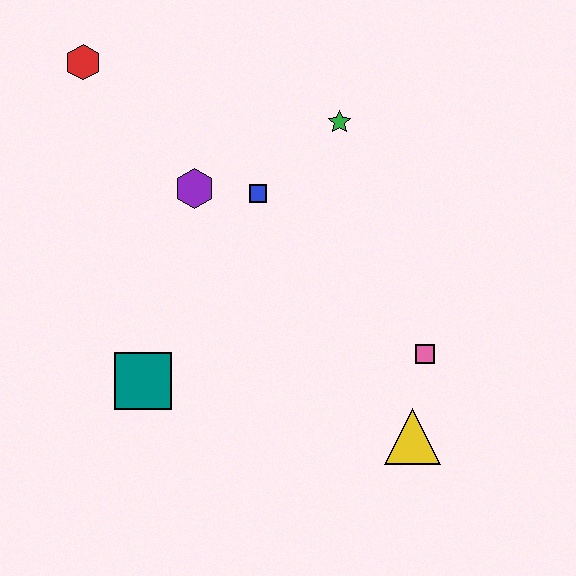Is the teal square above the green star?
No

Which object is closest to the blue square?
The purple hexagon is closest to the blue square.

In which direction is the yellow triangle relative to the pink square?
The yellow triangle is below the pink square.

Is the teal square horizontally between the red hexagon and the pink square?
Yes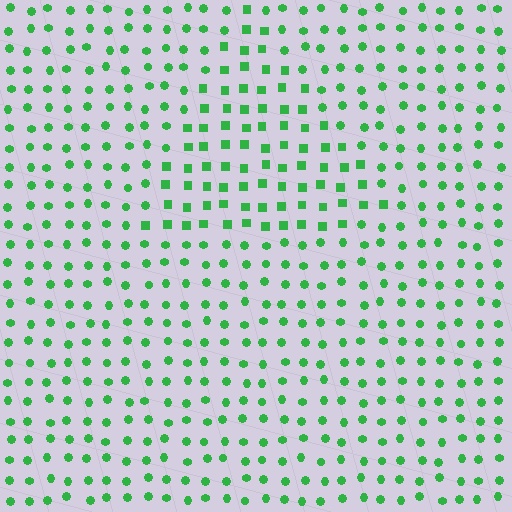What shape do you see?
I see a triangle.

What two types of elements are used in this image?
The image uses squares inside the triangle region and circles outside it.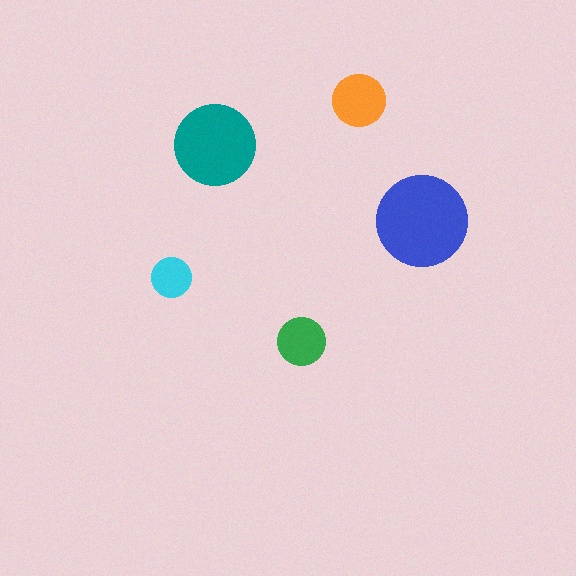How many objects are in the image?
There are 5 objects in the image.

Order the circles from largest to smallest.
the blue one, the teal one, the orange one, the green one, the cyan one.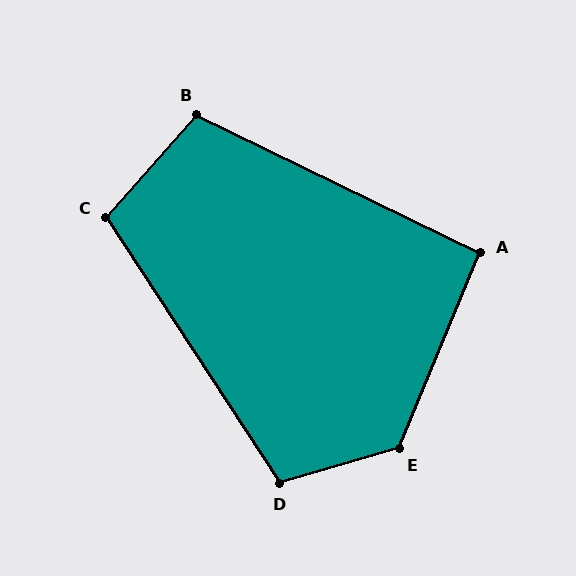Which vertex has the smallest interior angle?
A, at approximately 94 degrees.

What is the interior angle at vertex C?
Approximately 105 degrees (obtuse).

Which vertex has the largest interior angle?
E, at approximately 129 degrees.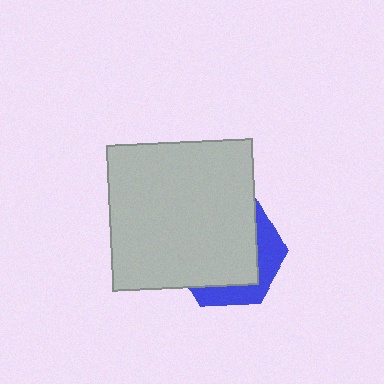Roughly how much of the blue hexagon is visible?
A small part of it is visible (roughly 30%).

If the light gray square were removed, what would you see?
You would see the complete blue hexagon.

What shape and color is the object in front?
The object in front is a light gray square.